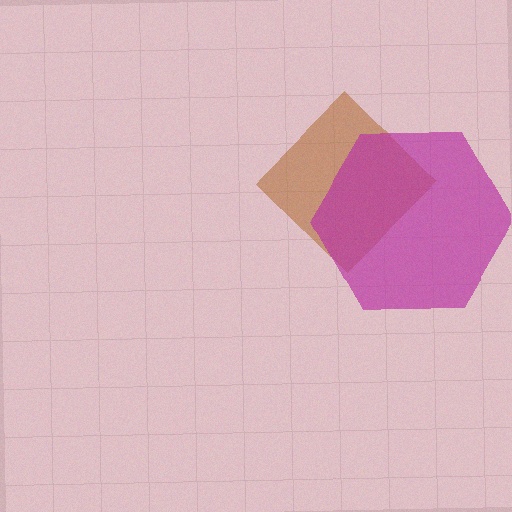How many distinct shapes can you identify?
There are 2 distinct shapes: a brown diamond, a magenta hexagon.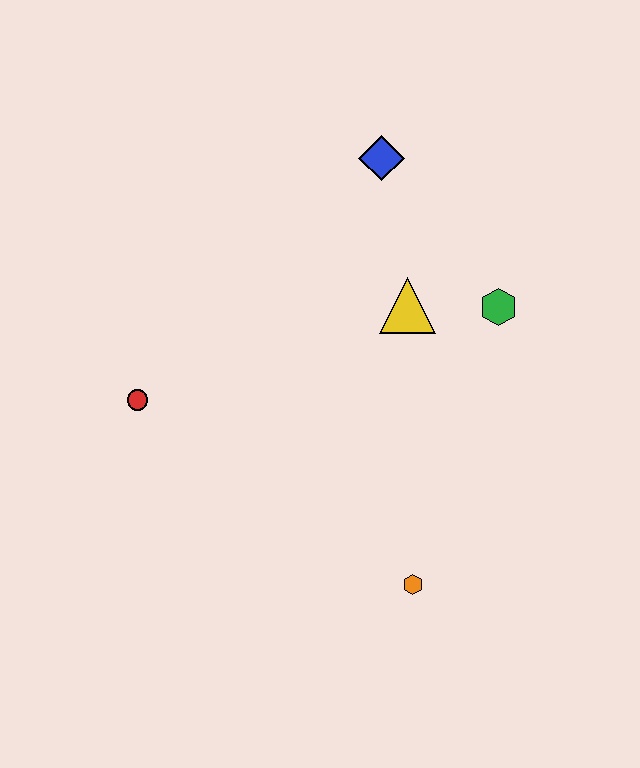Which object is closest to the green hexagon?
The yellow triangle is closest to the green hexagon.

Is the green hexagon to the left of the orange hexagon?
No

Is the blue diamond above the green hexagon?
Yes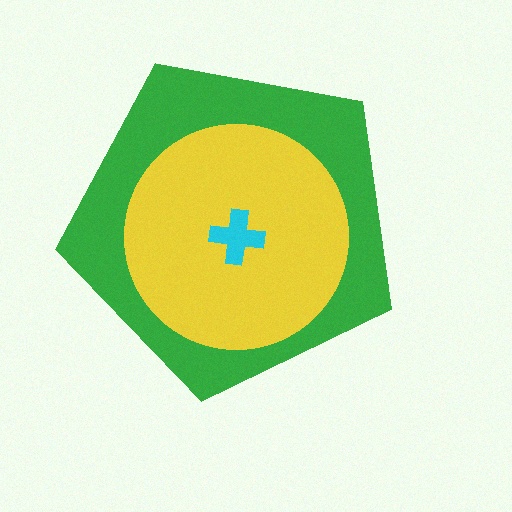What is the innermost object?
The cyan cross.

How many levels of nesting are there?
3.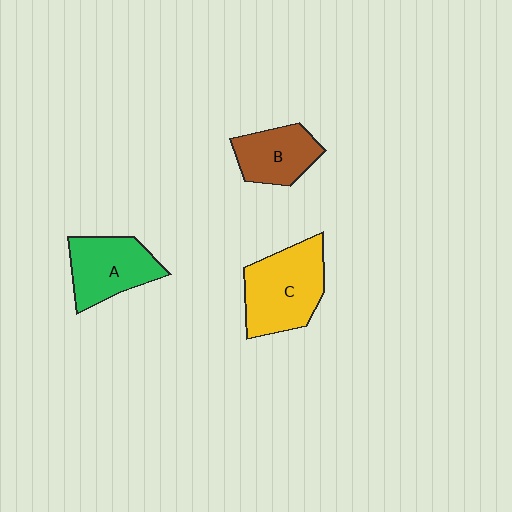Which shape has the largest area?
Shape C (yellow).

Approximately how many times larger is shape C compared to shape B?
Approximately 1.5 times.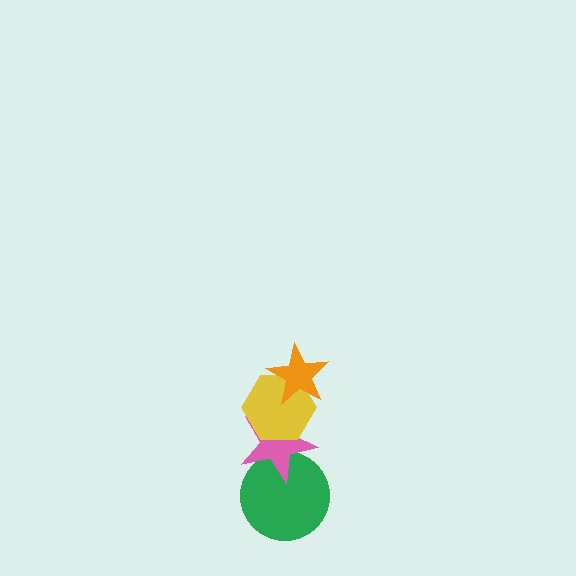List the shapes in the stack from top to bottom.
From top to bottom: the orange star, the yellow hexagon, the pink star, the green circle.